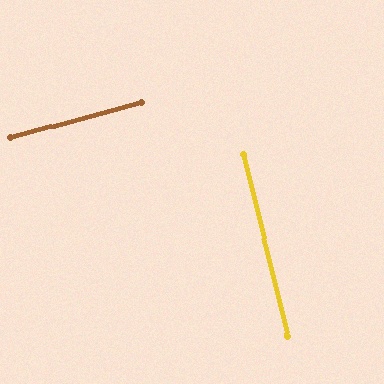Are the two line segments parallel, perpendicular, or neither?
Perpendicular — they meet at approximately 89°.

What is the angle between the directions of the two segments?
Approximately 89 degrees.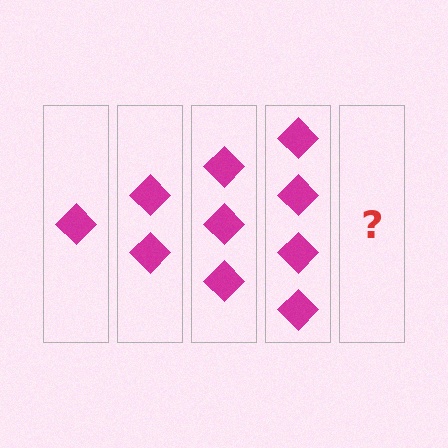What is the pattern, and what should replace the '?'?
The pattern is that each step adds one more diamond. The '?' should be 5 diamonds.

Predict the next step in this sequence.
The next step is 5 diamonds.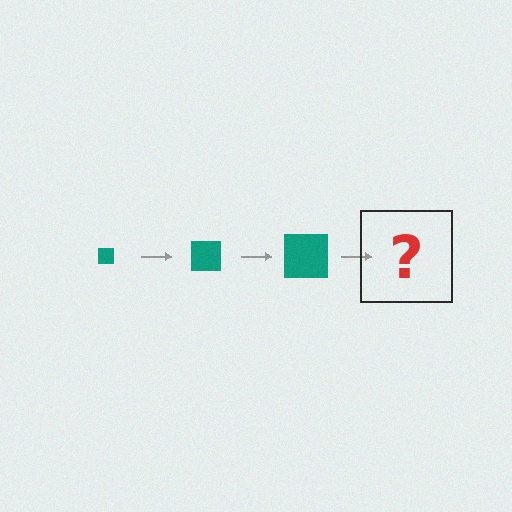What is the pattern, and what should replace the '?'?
The pattern is that the square gets progressively larger each step. The '?' should be a teal square, larger than the previous one.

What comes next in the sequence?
The next element should be a teal square, larger than the previous one.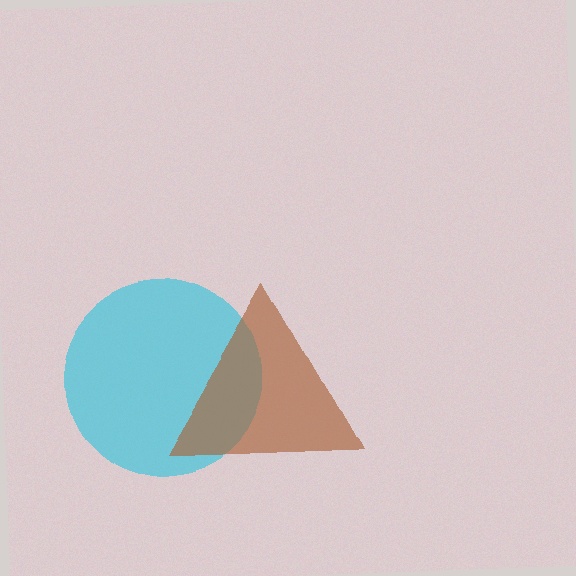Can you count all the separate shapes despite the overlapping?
Yes, there are 2 separate shapes.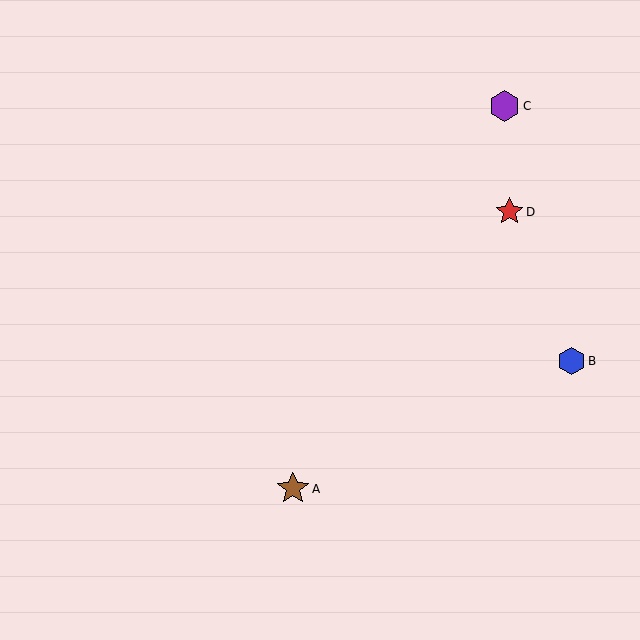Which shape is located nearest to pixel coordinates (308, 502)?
The brown star (labeled A) at (293, 489) is nearest to that location.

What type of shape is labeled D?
Shape D is a red star.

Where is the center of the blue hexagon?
The center of the blue hexagon is at (572, 361).